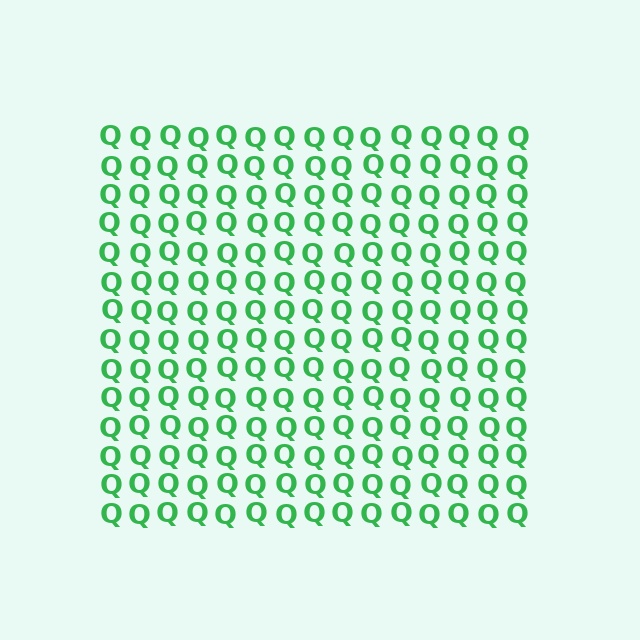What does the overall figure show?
The overall figure shows a square.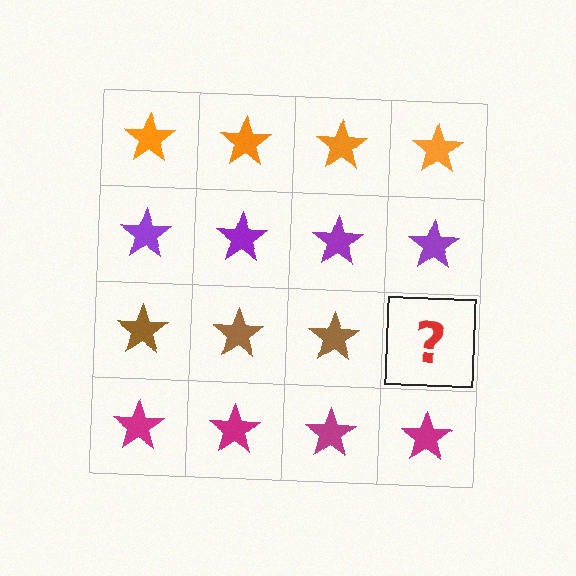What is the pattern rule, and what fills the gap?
The rule is that each row has a consistent color. The gap should be filled with a brown star.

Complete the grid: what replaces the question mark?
The question mark should be replaced with a brown star.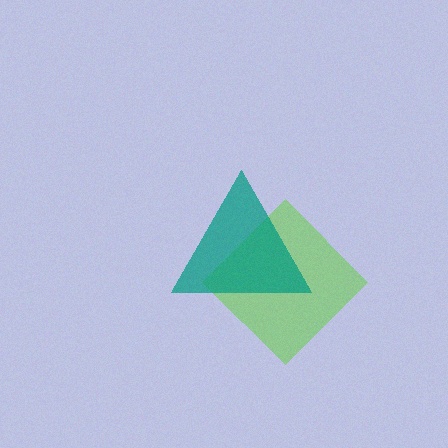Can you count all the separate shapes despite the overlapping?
Yes, there are 2 separate shapes.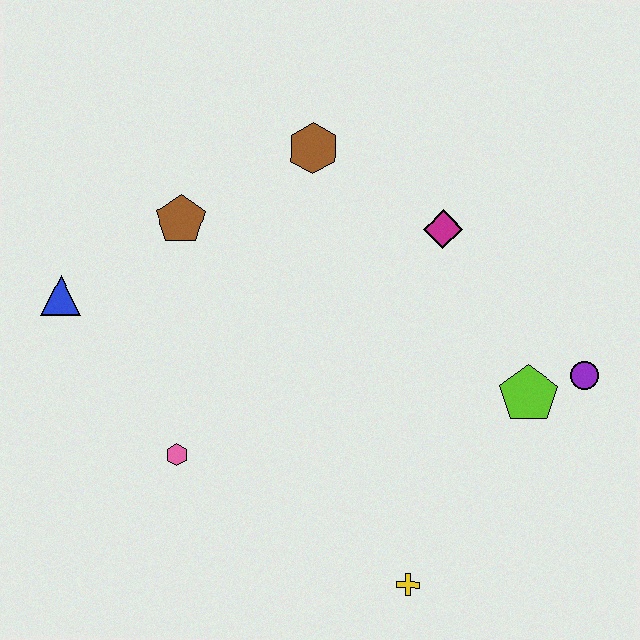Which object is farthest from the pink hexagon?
The purple circle is farthest from the pink hexagon.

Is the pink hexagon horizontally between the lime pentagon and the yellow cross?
No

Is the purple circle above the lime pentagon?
Yes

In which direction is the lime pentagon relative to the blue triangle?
The lime pentagon is to the right of the blue triangle.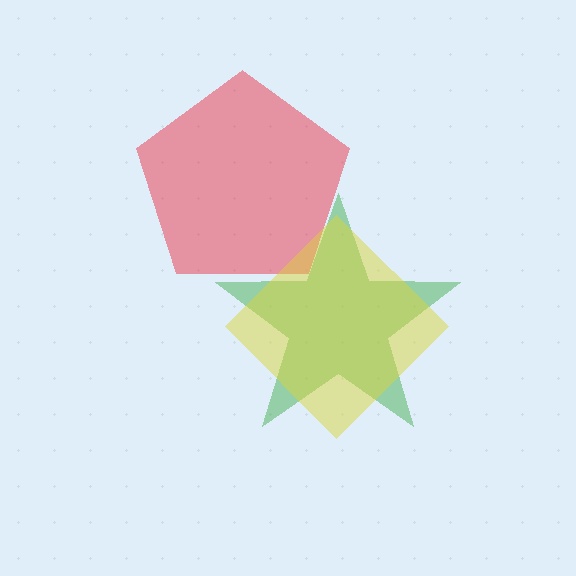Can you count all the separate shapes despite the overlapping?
Yes, there are 3 separate shapes.